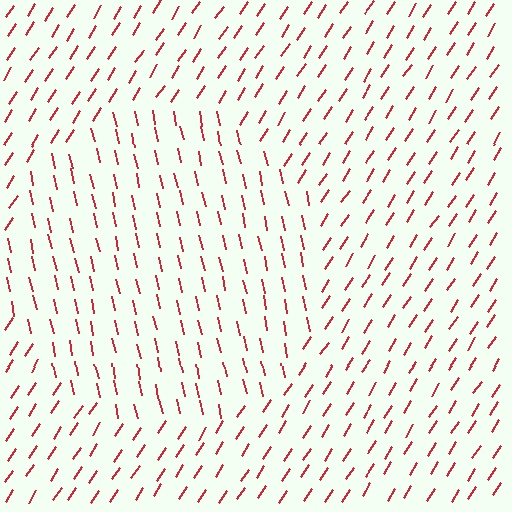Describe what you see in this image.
The image is filled with small red line segments. A circle region in the image has lines oriented differently from the surrounding lines, creating a visible texture boundary.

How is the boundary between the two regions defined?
The boundary is defined purely by a change in line orientation (approximately 45 degrees difference). All lines are the same color and thickness.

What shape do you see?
I see a circle.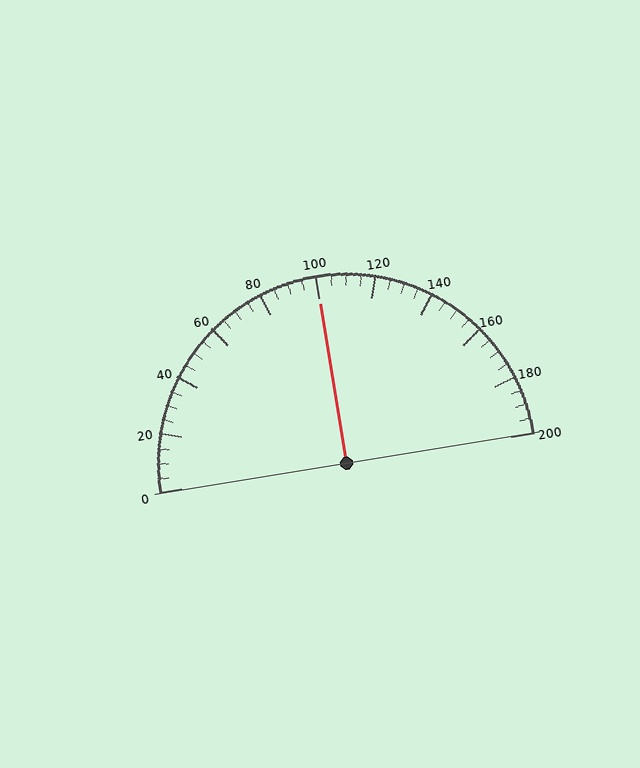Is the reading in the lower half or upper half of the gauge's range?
The reading is in the upper half of the range (0 to 200).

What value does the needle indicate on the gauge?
The needle indicates approximately 100.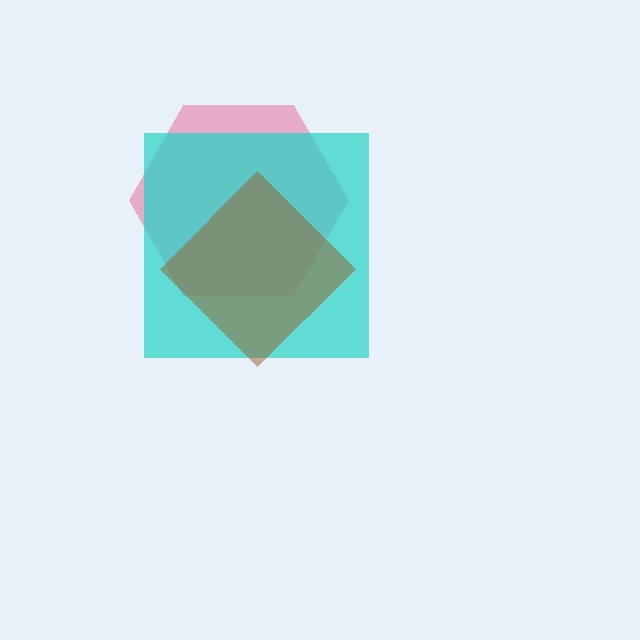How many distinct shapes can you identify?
There are 3 distinct shapes: a pink hexagon, a cyan square, a brown diamond.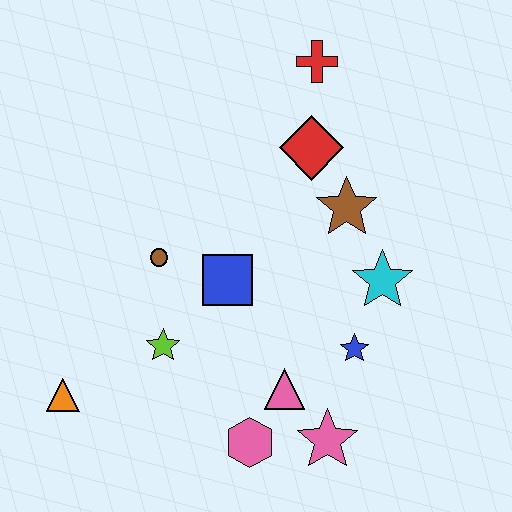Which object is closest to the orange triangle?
The lime star is closest to the orange triangle.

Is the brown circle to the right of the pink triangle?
No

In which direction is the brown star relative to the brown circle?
The brown star is to the right of the brown circle.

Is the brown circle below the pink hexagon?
No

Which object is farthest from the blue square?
The red cross is farthest from the blue square.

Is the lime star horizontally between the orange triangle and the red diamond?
Yes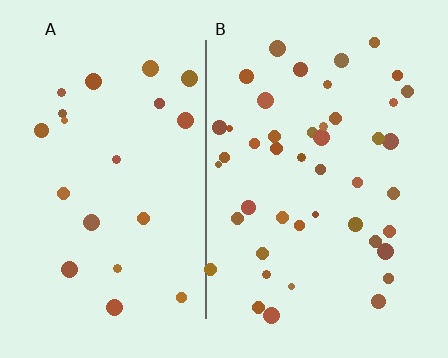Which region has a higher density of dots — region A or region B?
B (the right).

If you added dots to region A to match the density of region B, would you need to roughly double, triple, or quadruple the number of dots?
Approximately double.